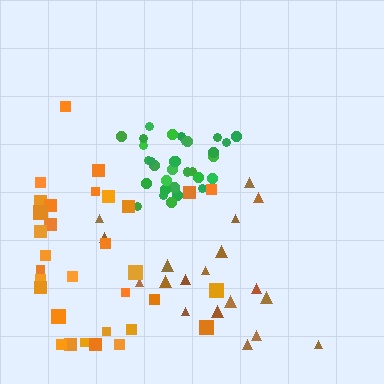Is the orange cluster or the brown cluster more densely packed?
Orange.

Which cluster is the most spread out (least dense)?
Brown.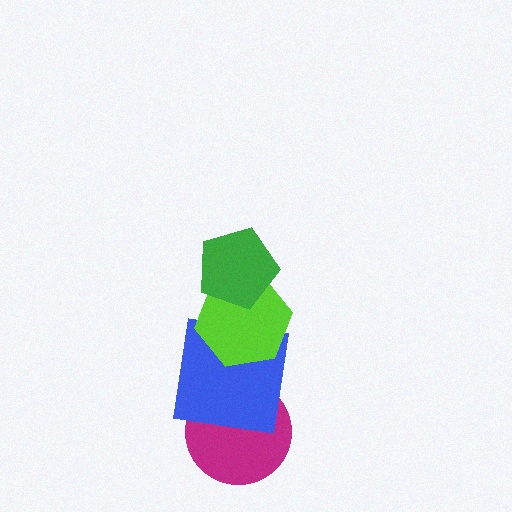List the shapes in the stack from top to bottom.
From top to bottom: the green pentagon, the lime hexagon, the blue square, the magenta circle.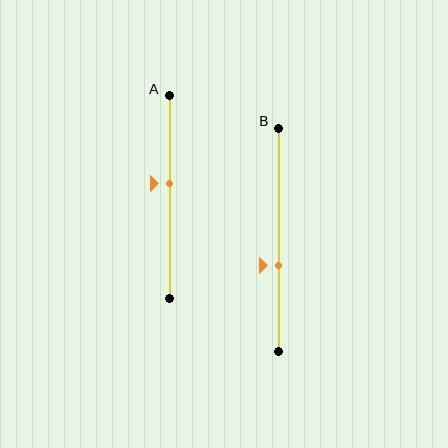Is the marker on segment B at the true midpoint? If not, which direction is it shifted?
No, the marker on segment B is shifted downward by about 11% of the segment length.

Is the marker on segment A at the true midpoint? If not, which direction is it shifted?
No, the marker on segment A is shifted upward by about 7% of the segment length.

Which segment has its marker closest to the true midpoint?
Segment A has its marker closest to the true midpoint.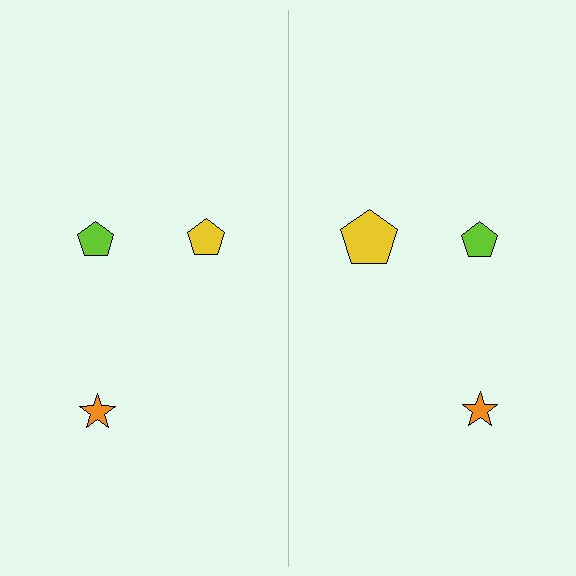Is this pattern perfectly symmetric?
No, the pattern is not perfectly symmetric. The yellow pentagon on the right side has a different size than its mirror counterpart.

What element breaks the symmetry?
The yellow pentagon on the right side has a different size than its mirror counterpart.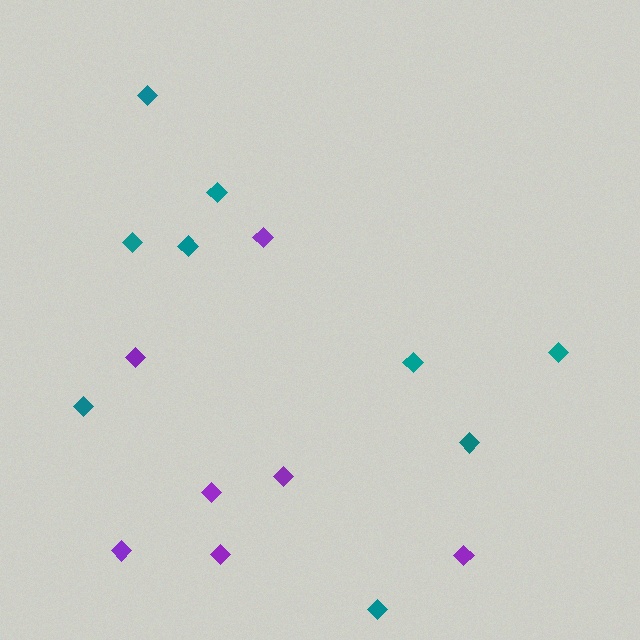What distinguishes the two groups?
There are 2 groups: one group of purple diamonds (7) and one group of teal diamonds (9).